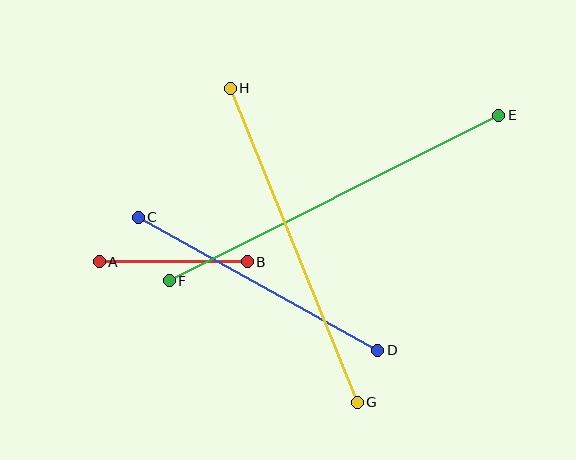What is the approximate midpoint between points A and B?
The midpoint is at approximately (173, 262) pixels.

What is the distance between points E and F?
The distance is approximately 369 pixels.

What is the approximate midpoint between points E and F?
The midpoint is at approximately (334, 198) pixels.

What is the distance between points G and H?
The distance is approximately 339 pixels.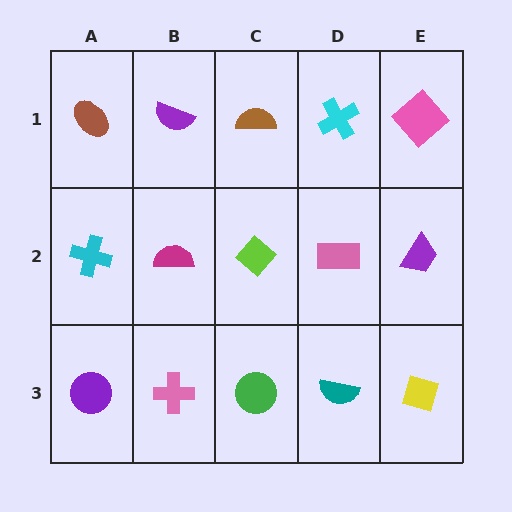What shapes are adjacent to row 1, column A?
A cyan cross (row 2, column A), a purple semicircle (row 1, column B).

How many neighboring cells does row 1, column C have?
3.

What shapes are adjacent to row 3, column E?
A purple trapezoid (row 2, column E), a teal semicircle (row 3, column D).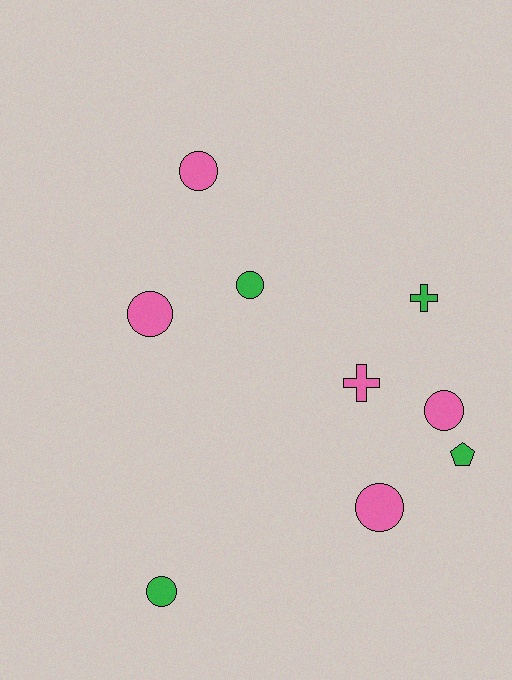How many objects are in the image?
There are 9 objects.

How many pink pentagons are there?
There are no pink pentagons.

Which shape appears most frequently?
Circle, with 6 objects.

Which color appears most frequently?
Pink, with 5 objects.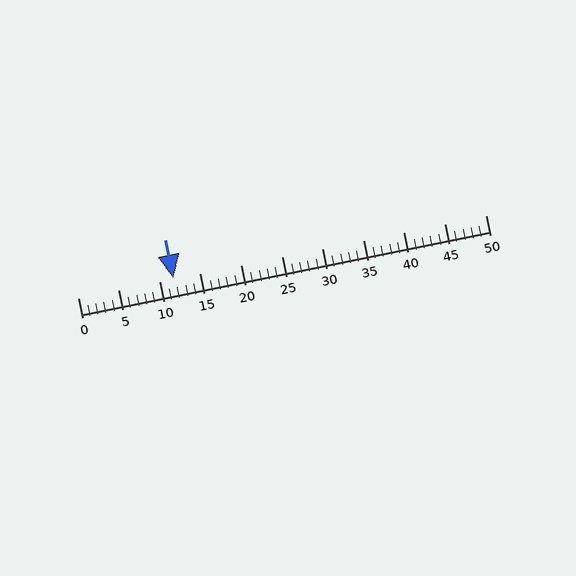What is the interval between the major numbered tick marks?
The major tick marks are spaced 5 units apart.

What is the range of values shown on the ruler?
The ruler shows values from 0 to 50.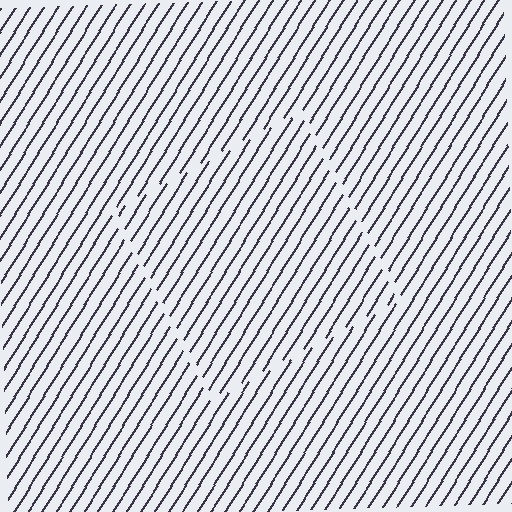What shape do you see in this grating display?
An illusory square. The interior of the shape contains the same grating, shifted by half a period — the contour is defined by the phase discontinuity where line-ends from the inner and outer gratings abut.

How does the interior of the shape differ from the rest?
The interior of the shape contains the same grating, shifted by half a period — the contour is defined by the phase discontinuity where line-ends from the inner and outer gratings abut.